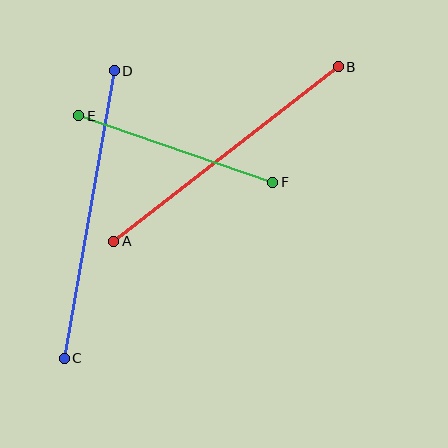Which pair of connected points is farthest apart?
Points C and D are farthest apart.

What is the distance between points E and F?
The distance is approximately 205 pixels.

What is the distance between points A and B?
The distance is approximately 284 pixels.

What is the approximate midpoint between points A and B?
The midpoint is at approximately (226, 154) pixels.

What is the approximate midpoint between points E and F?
The midpoint is at approximately (176, 149) pixels.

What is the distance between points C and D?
The distance is approximately 292 pixels.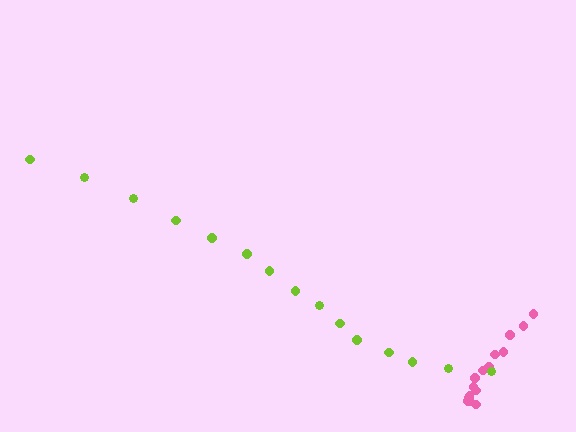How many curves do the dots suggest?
There are 2 distinct paths.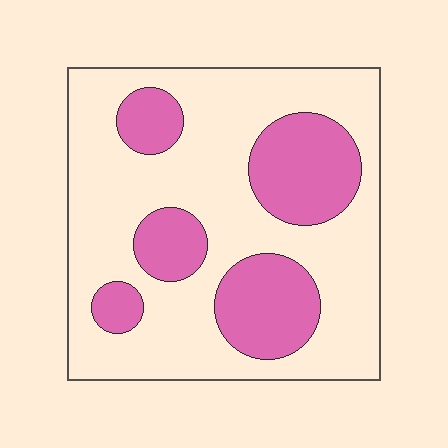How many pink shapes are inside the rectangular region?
5.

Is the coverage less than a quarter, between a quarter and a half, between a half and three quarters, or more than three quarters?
Between a quarter and a half.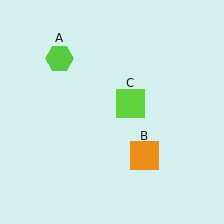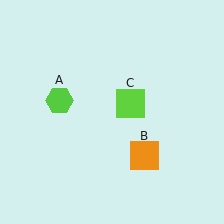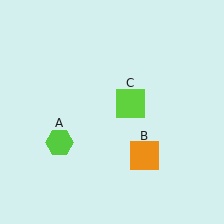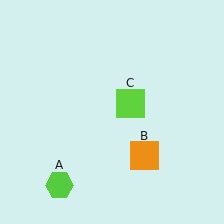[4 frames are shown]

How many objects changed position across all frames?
1 object changed position: lime hexagon (object A).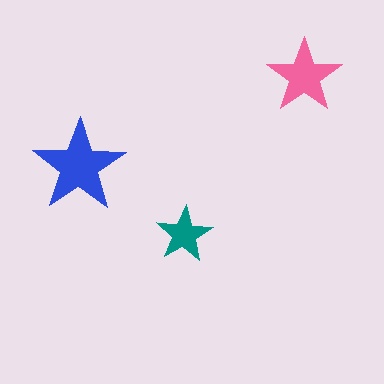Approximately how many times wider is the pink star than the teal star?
About 1.5 times wider.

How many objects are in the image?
There are 3 objects in the image.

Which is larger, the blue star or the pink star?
The blue one.